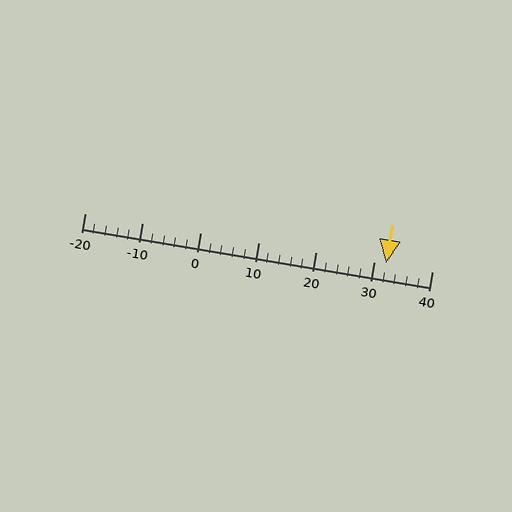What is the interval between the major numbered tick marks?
The major tick marks are spaced 10 units apart.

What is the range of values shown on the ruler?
The ruler shows values from -20 to 40.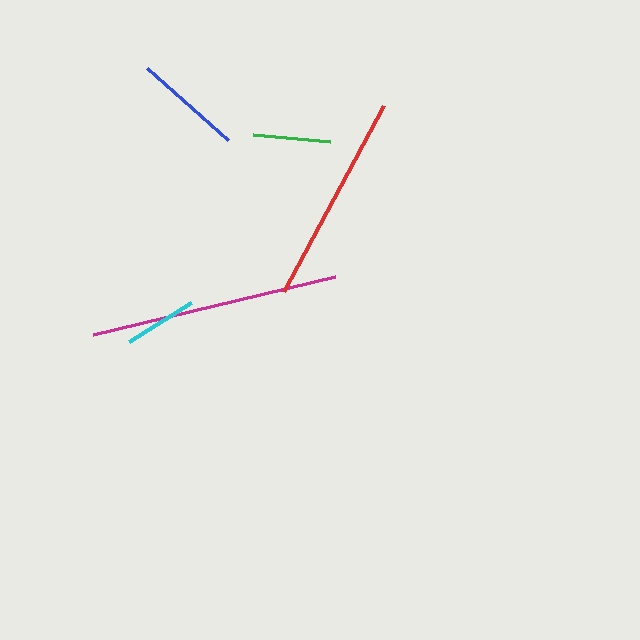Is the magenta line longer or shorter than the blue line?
The magenta line is longer than the blue line.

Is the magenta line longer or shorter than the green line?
The magenta line is longer than the green line.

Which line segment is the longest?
The magenta line is the longest at approximately 250 pixels.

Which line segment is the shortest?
The cyan line is the shortest at approximately 73 pixels.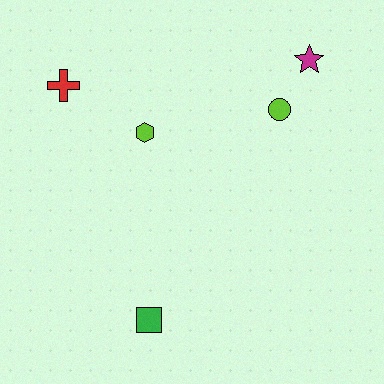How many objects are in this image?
There are 5 objects.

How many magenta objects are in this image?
There is 1 magenta object.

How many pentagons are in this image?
There are no pentagons.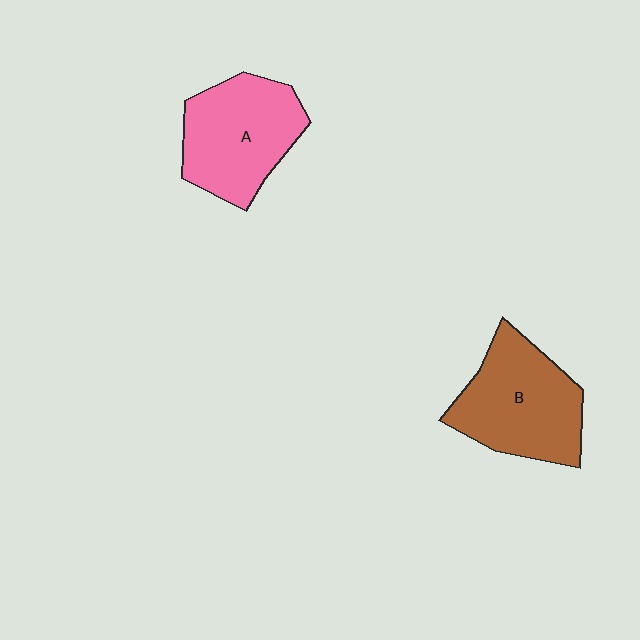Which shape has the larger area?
Shape B (brown).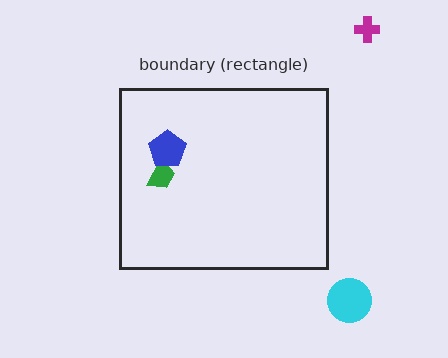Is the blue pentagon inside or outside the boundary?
Inside.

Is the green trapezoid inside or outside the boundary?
Inside.